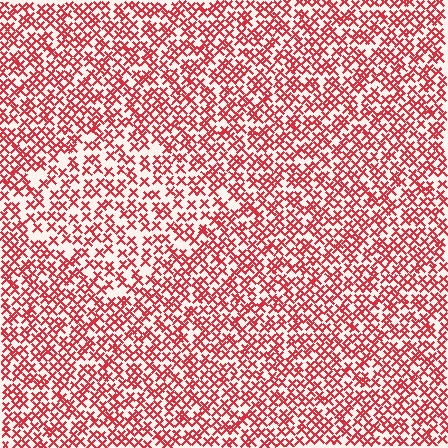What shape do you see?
I see a diamond.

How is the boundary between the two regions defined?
The boundary is defined by a change in element density (approximately 1.5x ratio). All elements are the same color, size, and shape.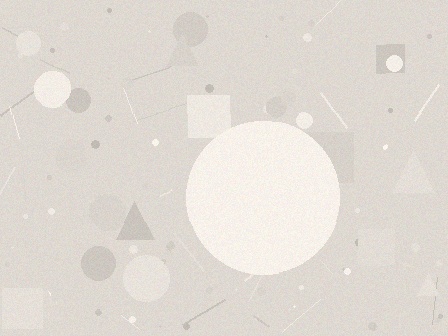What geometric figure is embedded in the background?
A circle is embedded in the background.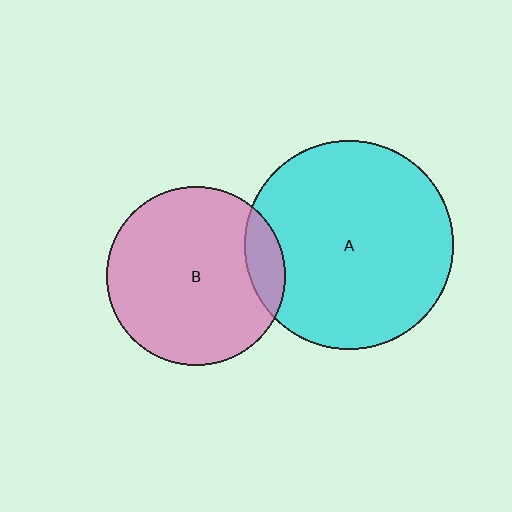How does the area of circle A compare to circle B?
Approximately 1.4 times.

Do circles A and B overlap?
Yes.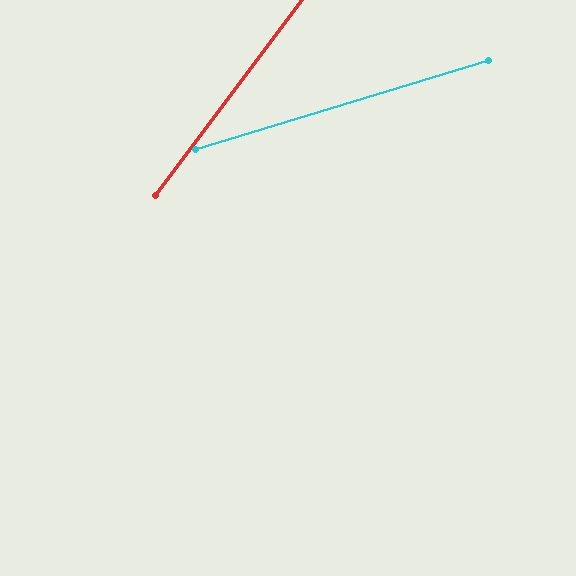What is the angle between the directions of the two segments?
Approximately 36 degrees.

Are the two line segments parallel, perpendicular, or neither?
Neither parallel nor perpendicular — they differ by about 36°.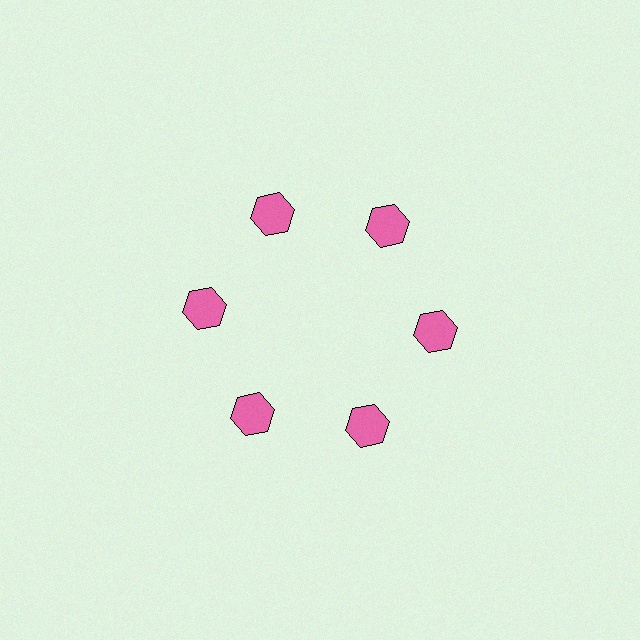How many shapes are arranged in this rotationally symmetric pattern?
There are 6 shapes, arranged in 6 groups of 1.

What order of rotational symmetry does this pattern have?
This pattern has 6-fold rotational symmetry.